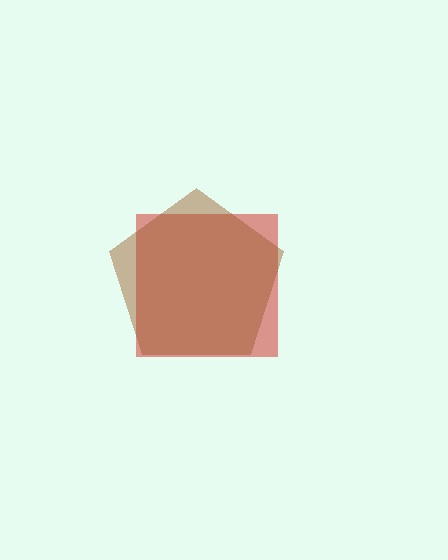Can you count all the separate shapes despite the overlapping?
Yes, there are 2 separate shapes.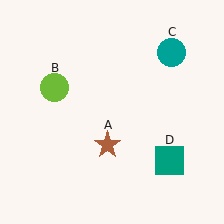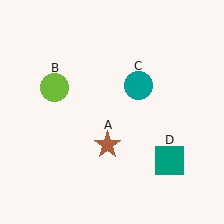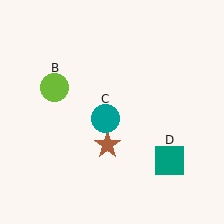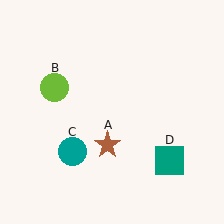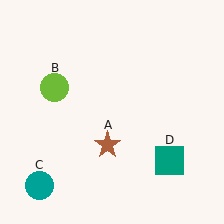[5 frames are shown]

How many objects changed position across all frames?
1 object changed position: teal circle (object C).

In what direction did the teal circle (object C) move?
The teal circle (object C) moved down and to the left.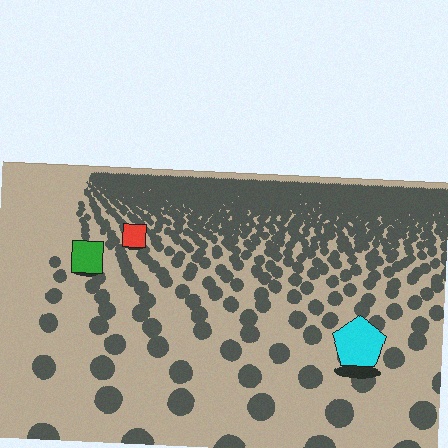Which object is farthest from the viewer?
The red square is farthest from the viewer. It appears smaller and the ground texture around it is denser.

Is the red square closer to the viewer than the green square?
No. The green square is closer — you can tell from the texture gradient: the ground texture is coarser near it.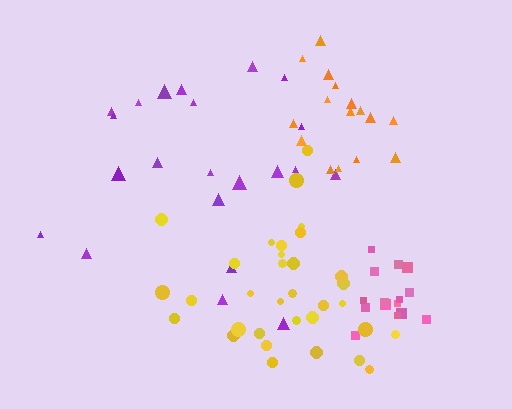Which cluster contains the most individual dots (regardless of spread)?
Yellow (33).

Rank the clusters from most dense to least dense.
pink, orange, yellow, purple.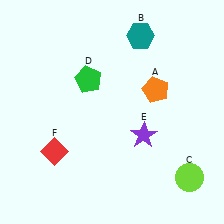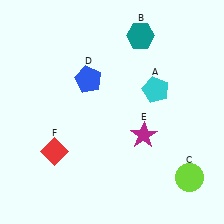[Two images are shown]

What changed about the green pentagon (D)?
In Image 1, D is green. In Image 2, it changed to blue.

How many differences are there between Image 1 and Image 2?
There are 3 differences between the two images.